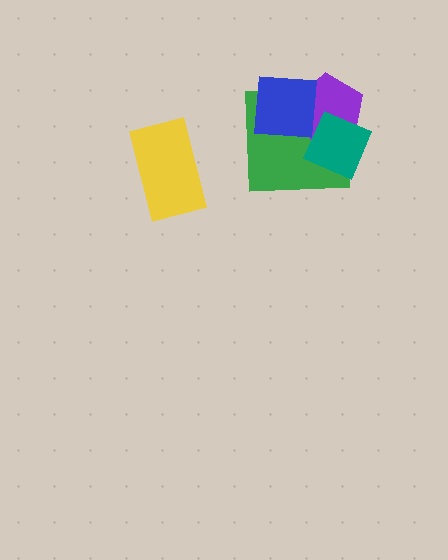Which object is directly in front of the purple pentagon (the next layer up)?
The teal diamond is directly in front of the purple pentagon.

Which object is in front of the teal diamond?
The blue square is in front of the teal diamond.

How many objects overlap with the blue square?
3 objects overlap with the blue square.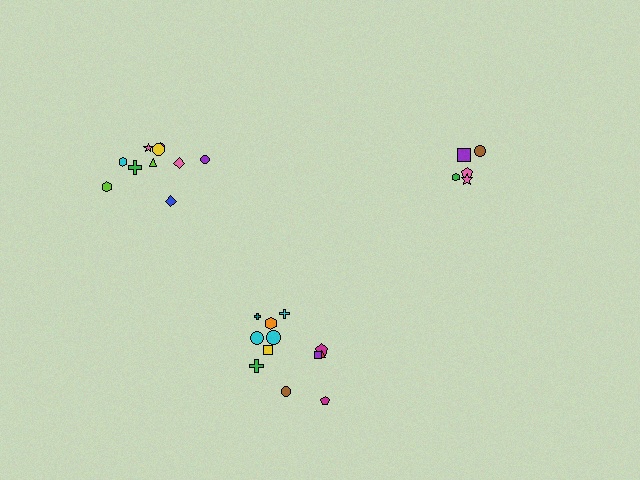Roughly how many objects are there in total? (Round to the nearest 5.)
Roughly 25 objects in total.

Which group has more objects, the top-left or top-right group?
The top-left group.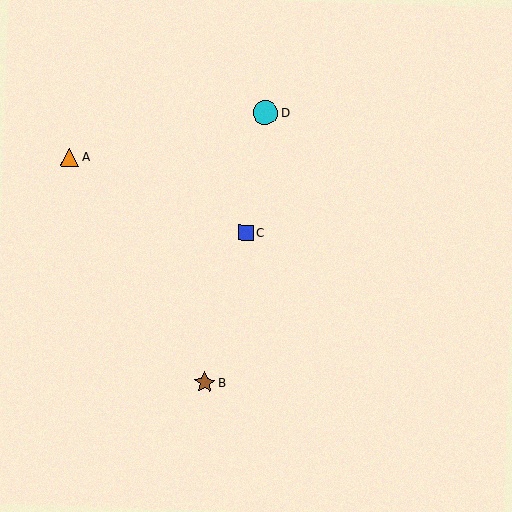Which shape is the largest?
The cyan circle (labeled D) is the largest.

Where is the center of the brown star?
The center of the brown star is at (204, 383).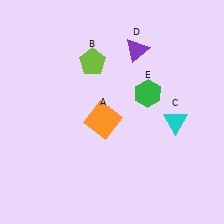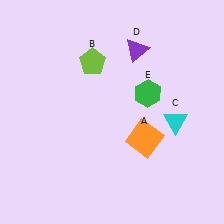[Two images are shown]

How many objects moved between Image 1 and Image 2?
1 object moved between the two images.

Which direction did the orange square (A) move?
The orange square (A) moved right.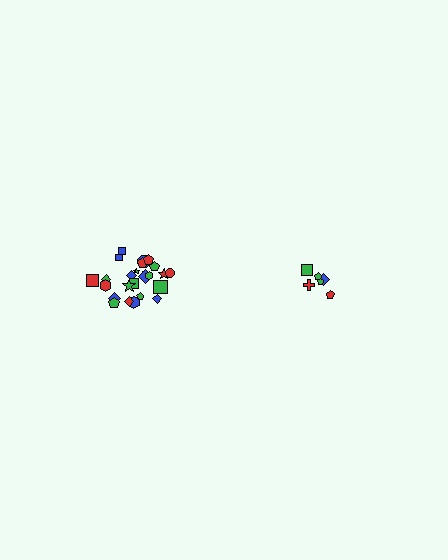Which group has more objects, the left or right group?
The left group.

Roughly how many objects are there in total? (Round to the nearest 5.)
Roughly 30 objects in total.